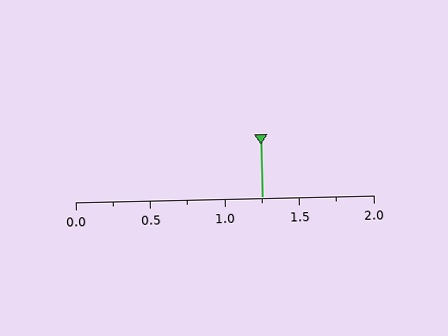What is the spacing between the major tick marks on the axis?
The major ticks are spaced 0.5 apart.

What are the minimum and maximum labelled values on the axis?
The axis runs from 0.0 to 2.0.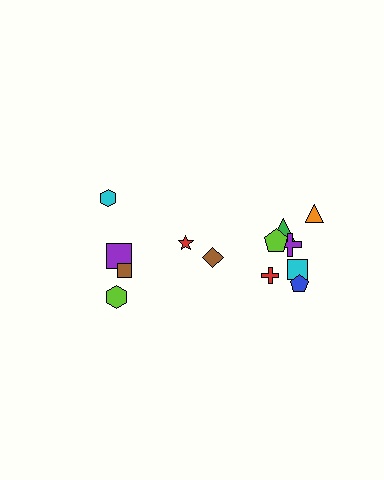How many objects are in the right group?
There are 8 objects.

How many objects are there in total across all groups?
There are 13 objects.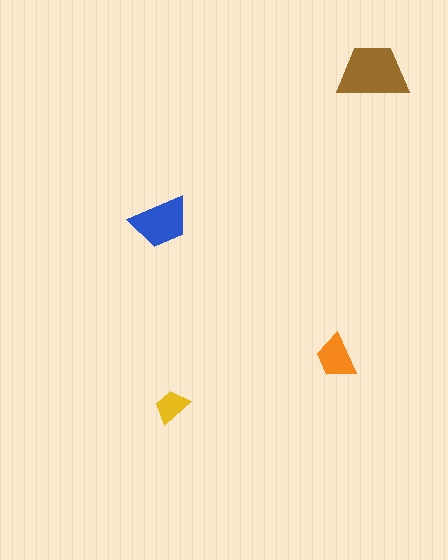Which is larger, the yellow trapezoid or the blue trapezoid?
The blue one.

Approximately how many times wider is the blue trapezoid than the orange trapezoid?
About 1.5 times wider.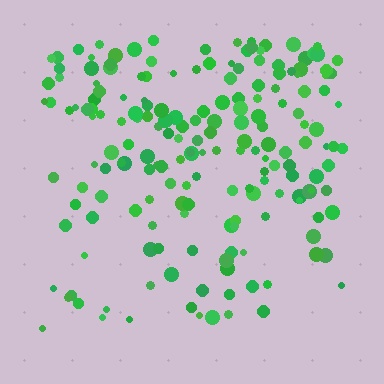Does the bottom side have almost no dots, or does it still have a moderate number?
Still a moderate number, just noticeably fewer than the top.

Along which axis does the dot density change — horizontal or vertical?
Vertical.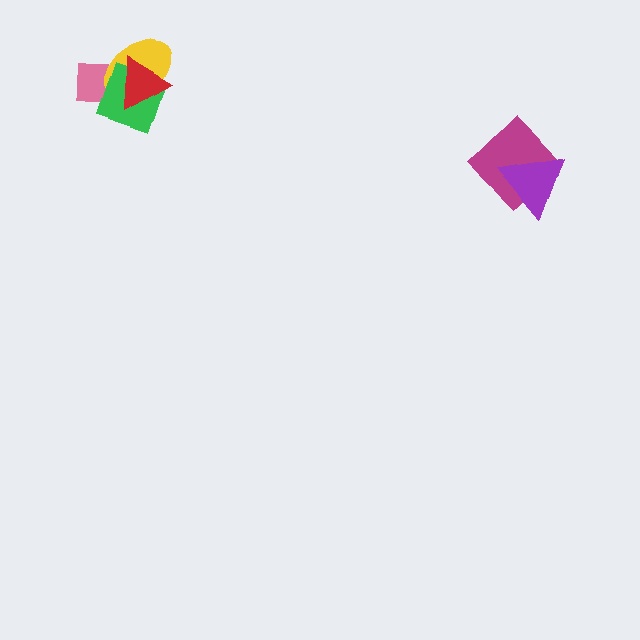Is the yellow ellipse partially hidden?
Yes, it is partially covered by another shape.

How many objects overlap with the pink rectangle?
3 objects overlap with the pink rectangle.